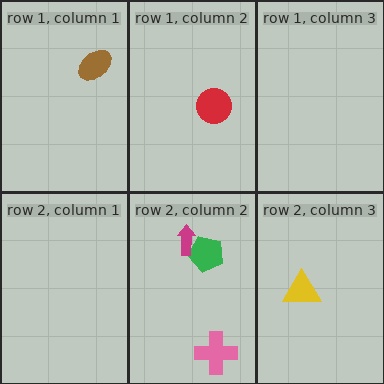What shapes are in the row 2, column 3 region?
The yellow triangle.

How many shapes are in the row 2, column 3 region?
1.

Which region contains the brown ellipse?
The row 1, column 1 region.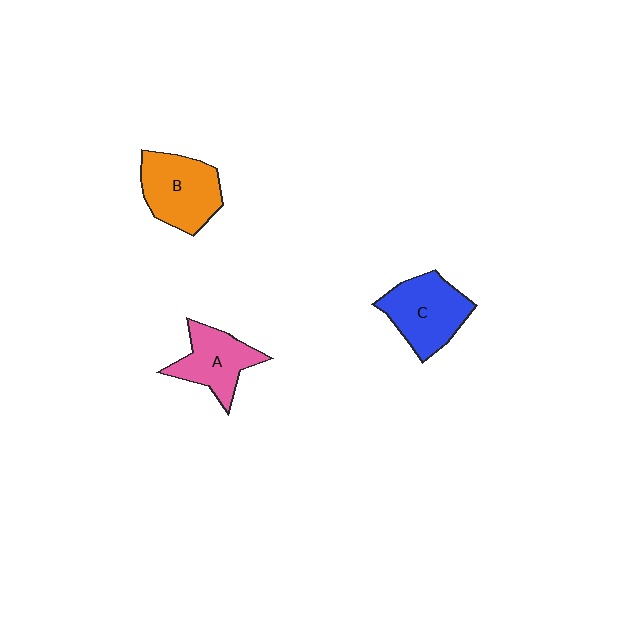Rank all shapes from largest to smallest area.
From largest to smallest: B (orange), C (blue), A (pink).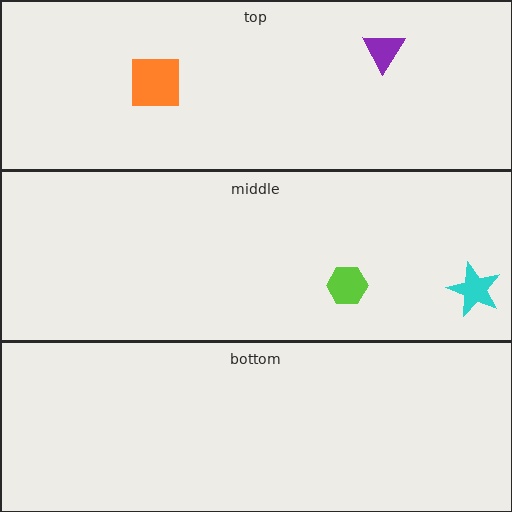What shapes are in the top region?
The purple triangle, the orange square.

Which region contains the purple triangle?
The top region.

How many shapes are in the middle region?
2.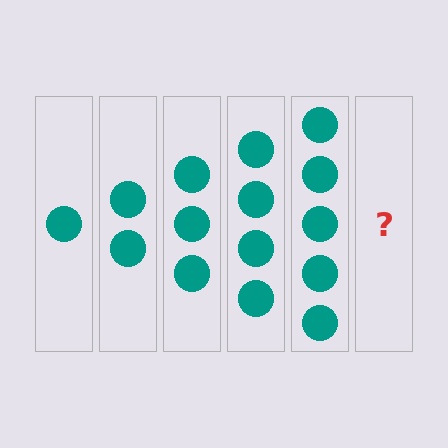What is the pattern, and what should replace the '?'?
The pattern is that each step adds one more circle. The '?' should be 6 circles.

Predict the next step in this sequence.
The next step is 6 circles.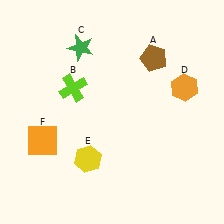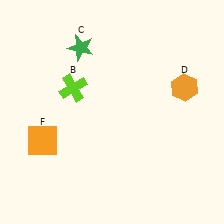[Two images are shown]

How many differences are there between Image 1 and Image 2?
There are 2 differences between the two images.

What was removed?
The brown pentagon (A), the yellow hexagon (E) were removed in Image 2.